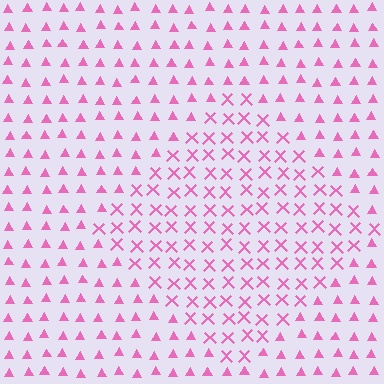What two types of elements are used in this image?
The image uses X marks inside the diamond region and triangles outside it.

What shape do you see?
I see a diamond.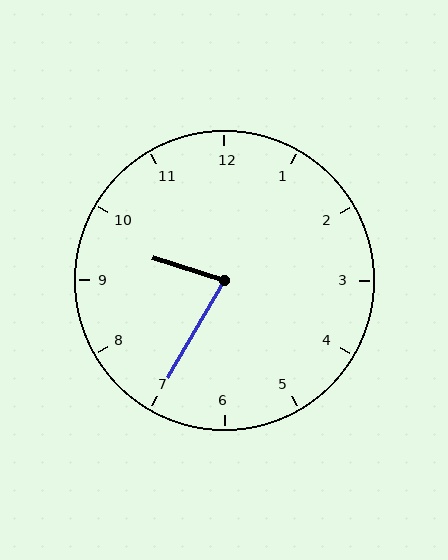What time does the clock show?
9:35.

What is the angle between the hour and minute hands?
Approximately 78 degrees.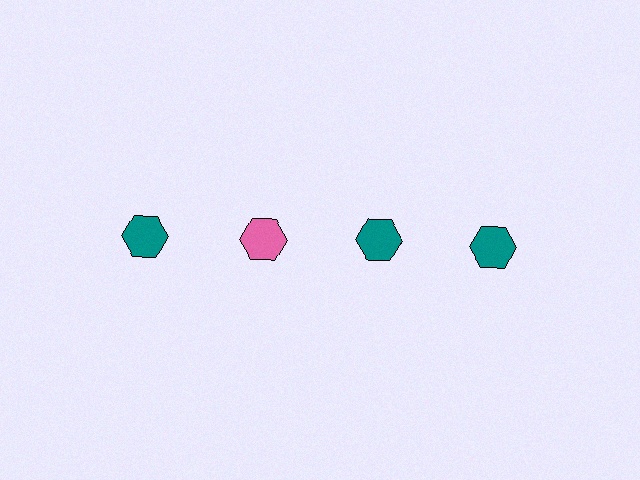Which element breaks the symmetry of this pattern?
The pink hexagon in the top row, second from left column breaks the symmetry. All other shapes are teal hexagons.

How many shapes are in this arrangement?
There are 4 shapes arranged in a grid pattern.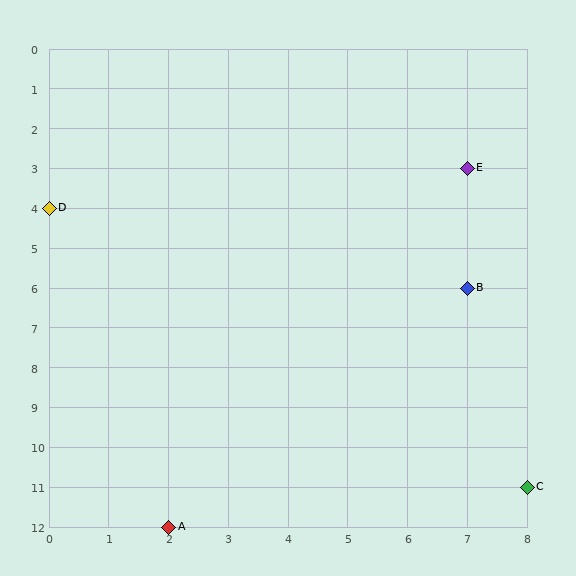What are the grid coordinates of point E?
Point E is at grid coordinates (7, 3).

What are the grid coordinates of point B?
Point B is at grid coordinates (7, 6).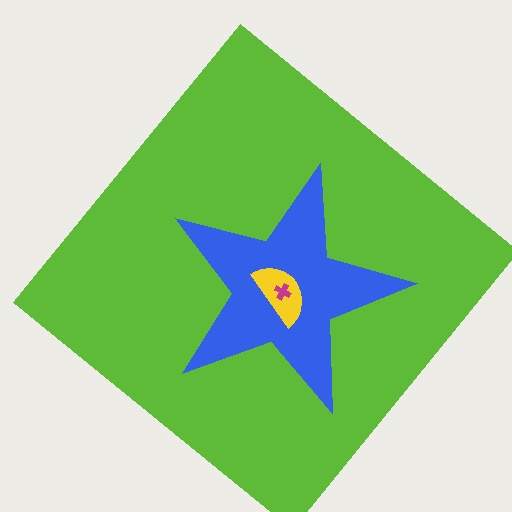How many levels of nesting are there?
4.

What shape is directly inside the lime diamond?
The blue star.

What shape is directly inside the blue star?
The yellow semicircle.